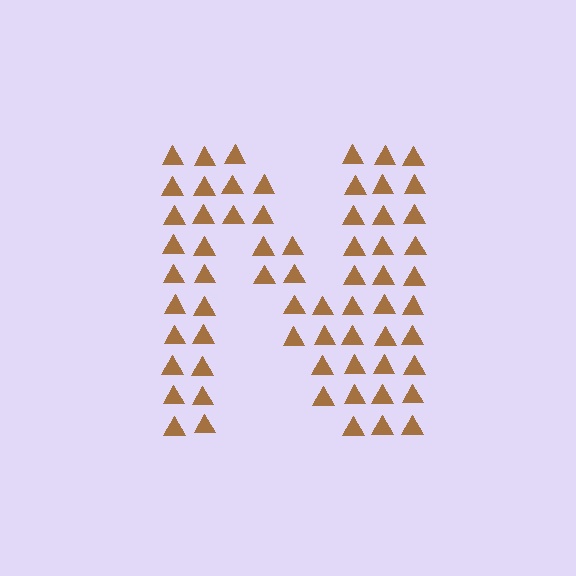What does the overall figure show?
The overall figure shows the letter N.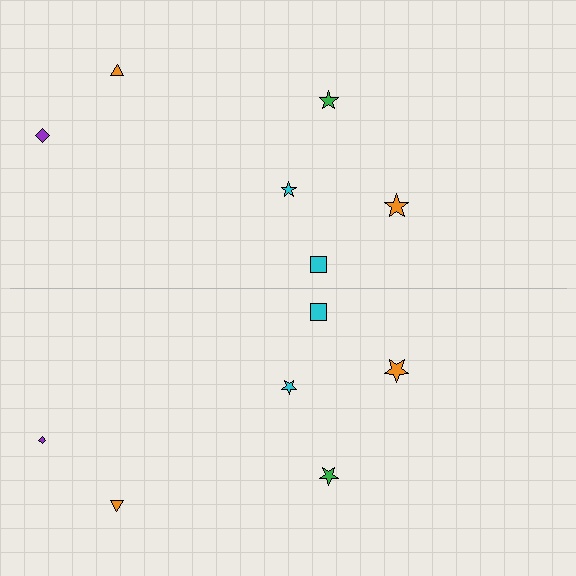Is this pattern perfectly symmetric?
No, the pattern is not perfectly symmetric. The purple diamond on the bottom side has a different size than its mirror counterpart.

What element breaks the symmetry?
The purple diamond on the bottom side has a different size than its mirror counterpart.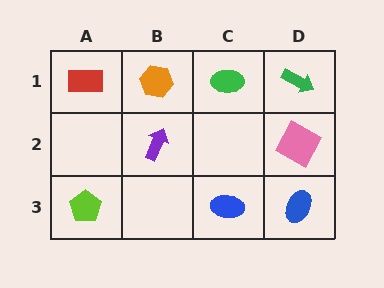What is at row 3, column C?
A blue ellipse.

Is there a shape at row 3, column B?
No, that cell is empty.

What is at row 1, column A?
A red rectangle.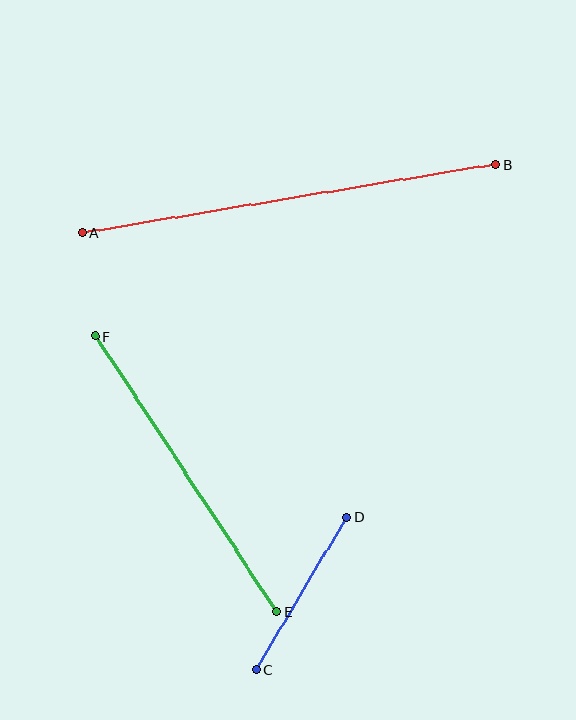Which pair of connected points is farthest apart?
Points A and B are farthest apart.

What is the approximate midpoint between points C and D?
The midpoint is at approximately (301, 593) pixels.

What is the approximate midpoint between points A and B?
The midpoint is at approximately (289, 199) pixels.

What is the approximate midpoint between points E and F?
The midpoint is at approximately (186, 474) pixels.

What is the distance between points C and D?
The distance is approximately 177 pixels.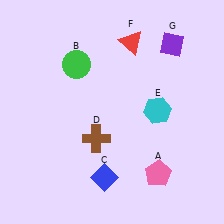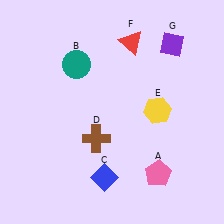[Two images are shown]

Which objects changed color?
B changed from green to teal. E changed from cyan to yellow.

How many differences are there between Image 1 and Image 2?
There are 2 differences between the two images.